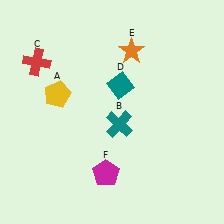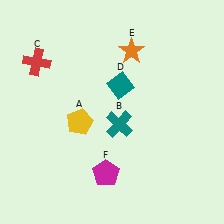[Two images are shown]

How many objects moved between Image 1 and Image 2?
1 object moved between the two images.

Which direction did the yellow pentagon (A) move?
The yellow pentagon (A) moved down.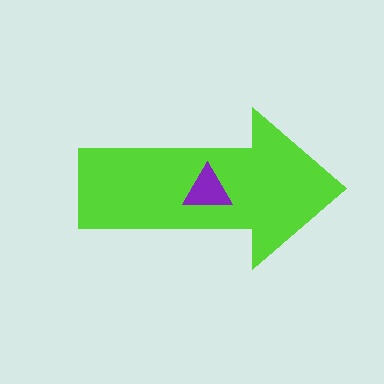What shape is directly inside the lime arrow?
The purple triangle.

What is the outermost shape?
The lime arrow.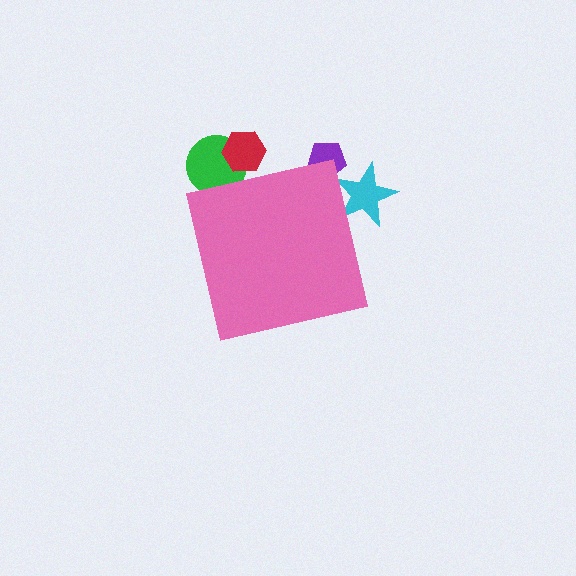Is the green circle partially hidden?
Yes, the green circle is partially hidden behind the pink square.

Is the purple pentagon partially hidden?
Yes, the purple pentagon is partially hidden behind the pink square.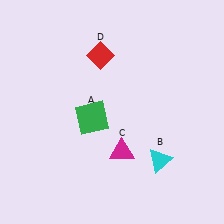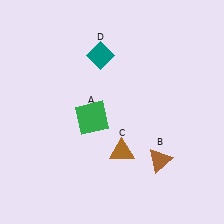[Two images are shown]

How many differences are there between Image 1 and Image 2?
There are 3 differences between the two images.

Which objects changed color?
B changed from cyan to brown. C changed from magenta to brown. D changed from red to teal.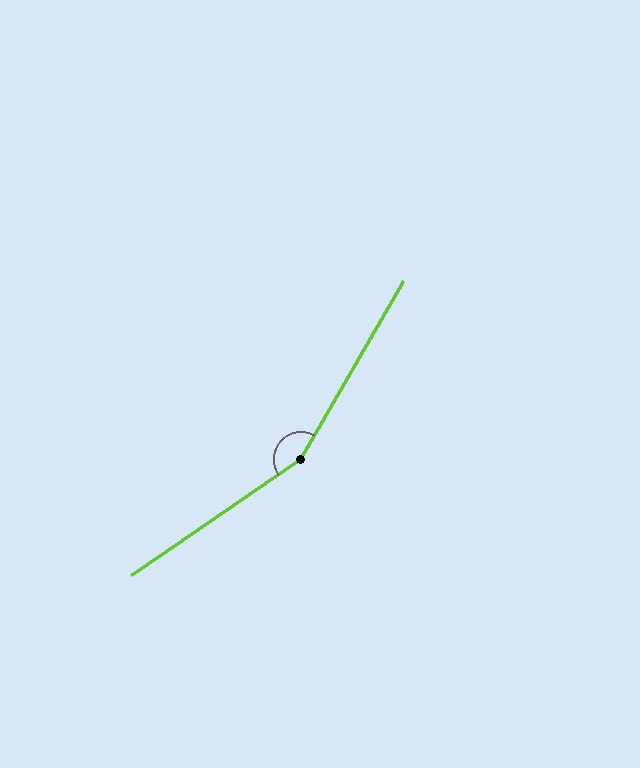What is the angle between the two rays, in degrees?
Approximately 154 degrees.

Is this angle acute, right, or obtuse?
It is obtuse.